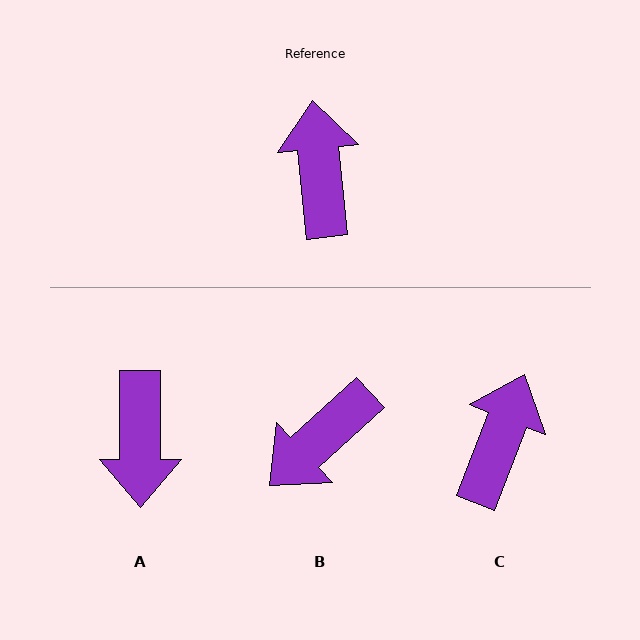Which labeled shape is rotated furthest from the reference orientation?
A, about 174 degrees away.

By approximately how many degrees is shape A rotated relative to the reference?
Approximately 174 degrees counter-clockwise.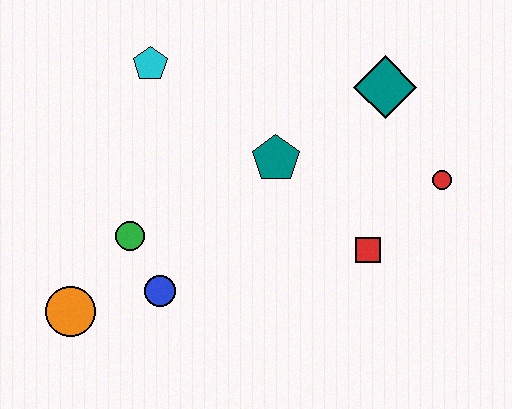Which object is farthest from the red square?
The orange circle is farthest from the red square.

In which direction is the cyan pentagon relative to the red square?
The cyan pentagon is to the left of the red square.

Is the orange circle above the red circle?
No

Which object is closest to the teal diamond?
The red circle is closest to the teal diamond.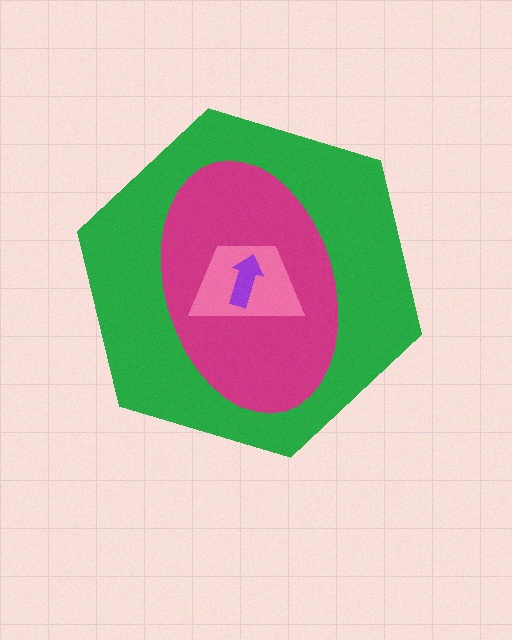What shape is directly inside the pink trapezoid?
The purple arrow.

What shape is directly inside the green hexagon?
The magenta ellipse.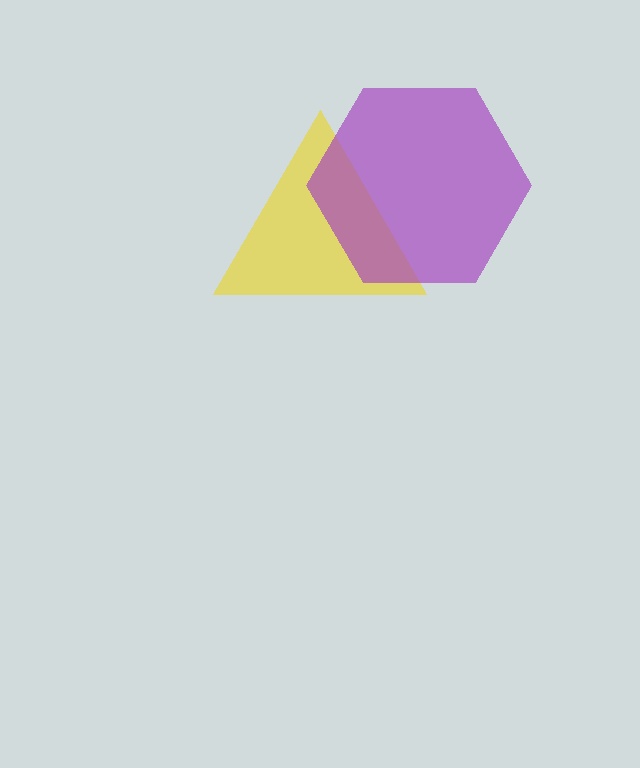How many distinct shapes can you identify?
There are 2 distinct shapes: a yellow triangle, a purple hexagon.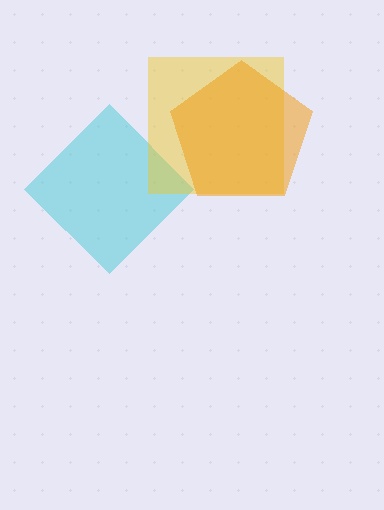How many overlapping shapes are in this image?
There are 3 overlapping shapes in the image.